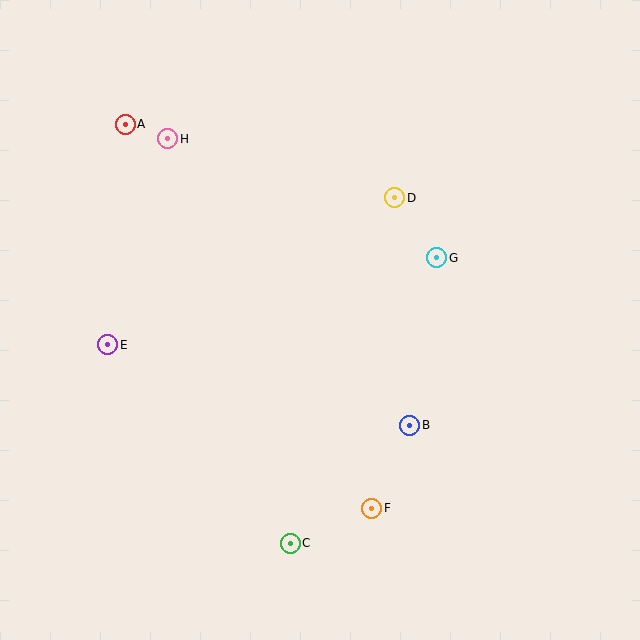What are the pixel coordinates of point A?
Point A is at (125, 124).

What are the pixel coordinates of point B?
Point B is at (410, 425).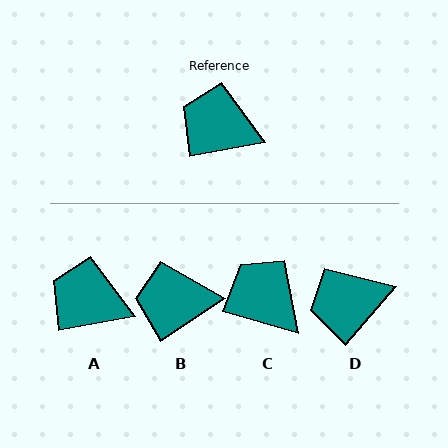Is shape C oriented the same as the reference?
No, it is off by about 26 degrees.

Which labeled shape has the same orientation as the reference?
A.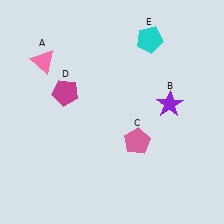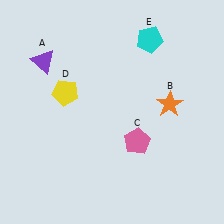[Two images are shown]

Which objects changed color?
A changed from pink to purple. B changed from purple to orange. D changed from magenta to yellow.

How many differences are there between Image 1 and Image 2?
There are 3 differences between the two images.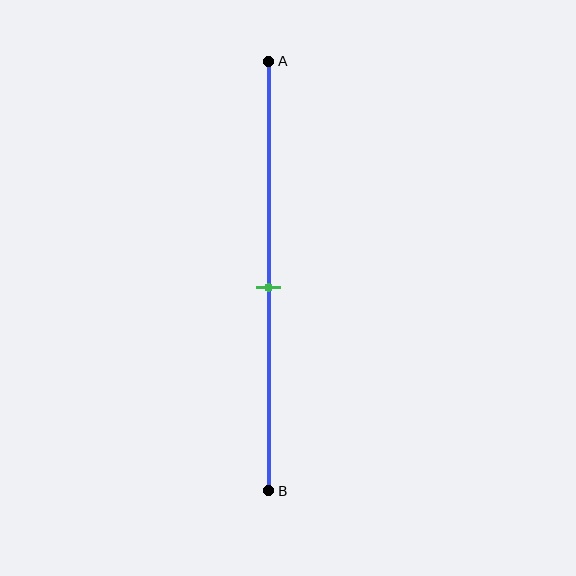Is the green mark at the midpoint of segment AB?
Yes, the mark is approximately at the midpoint.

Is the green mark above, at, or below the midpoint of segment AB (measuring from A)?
The green mark is approximately at the midpoint of segment AB.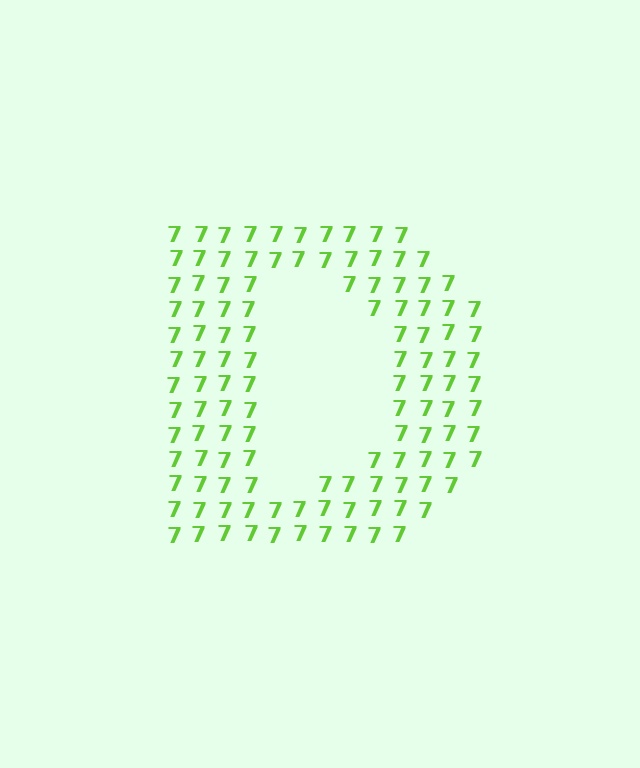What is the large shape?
The large shape is the letter D.